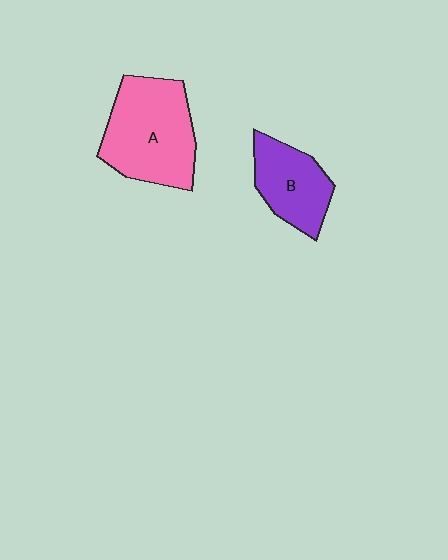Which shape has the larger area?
Shape A (pink).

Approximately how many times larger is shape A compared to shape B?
Approximately 1.6 times.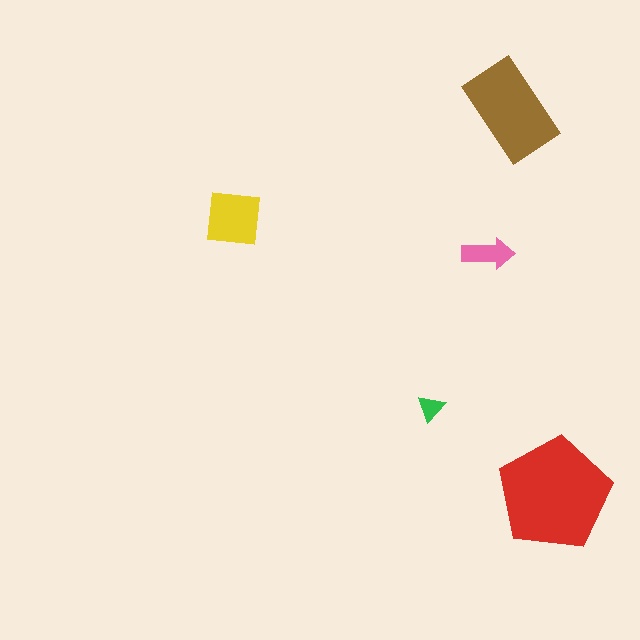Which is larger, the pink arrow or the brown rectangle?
The brown rectangle.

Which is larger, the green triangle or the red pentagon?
The red pentagon.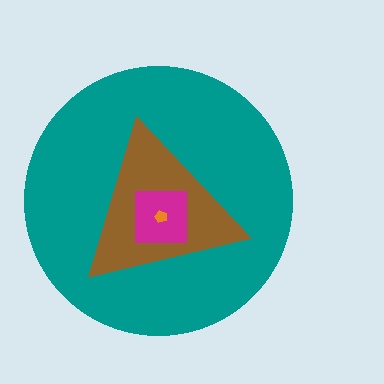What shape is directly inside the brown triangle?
The magenta square.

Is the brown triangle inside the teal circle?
Yes.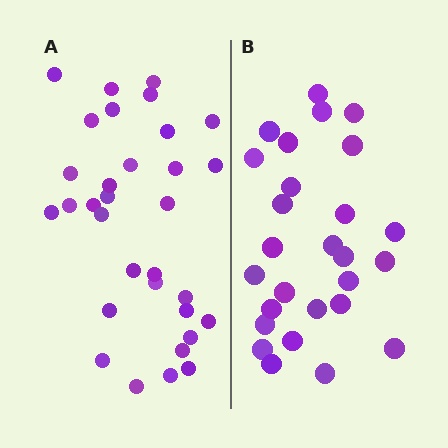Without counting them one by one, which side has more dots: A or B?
Region A (the left region) has more dots.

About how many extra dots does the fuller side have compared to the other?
Region A has about 5 more dots than region B.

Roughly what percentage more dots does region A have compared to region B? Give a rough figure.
About 20% more.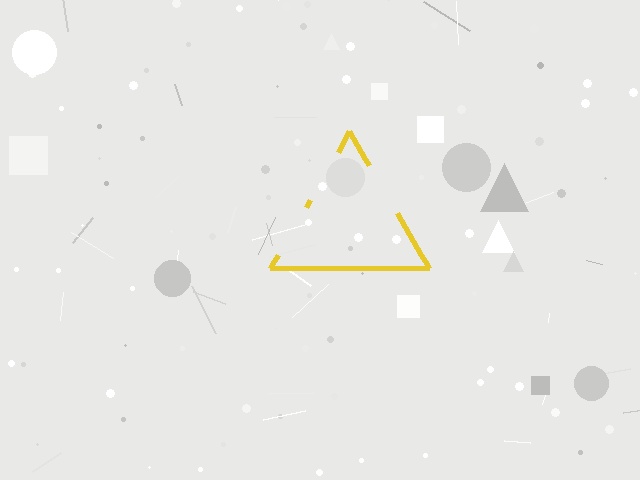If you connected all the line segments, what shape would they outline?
They would outline a triangle.